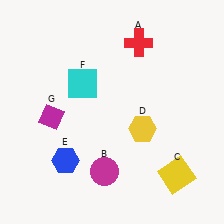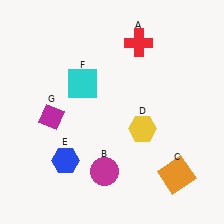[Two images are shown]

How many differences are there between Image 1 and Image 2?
There is 1 difference between the two images.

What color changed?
The square (C) changed from yellow in Image 1 to orange in Image 2.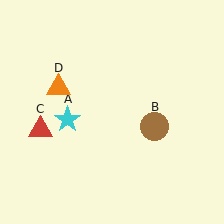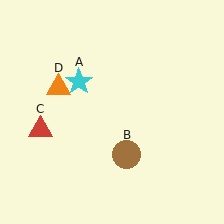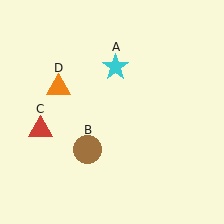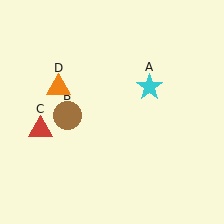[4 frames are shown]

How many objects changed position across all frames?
2 objects changed position: cyan star (object A), brown circle (object B).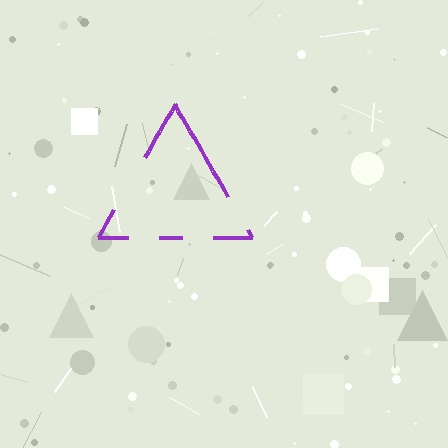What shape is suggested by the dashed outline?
The dashed outline suggests a triangle.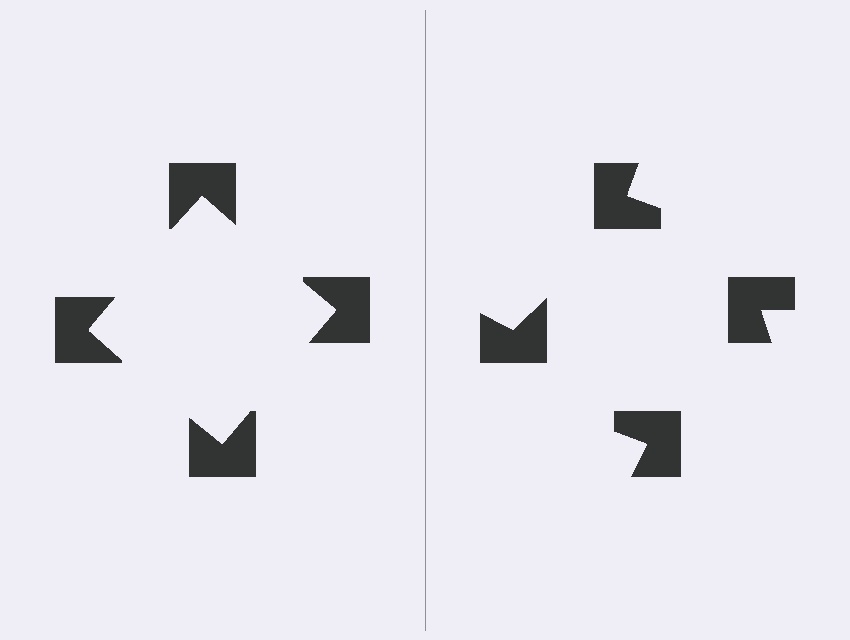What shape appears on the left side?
An illusory square.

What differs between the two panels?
The notched squares are positioned identically on both sides; only the wedge orientations differ. On the left they align to a square; on the right they are misaligned.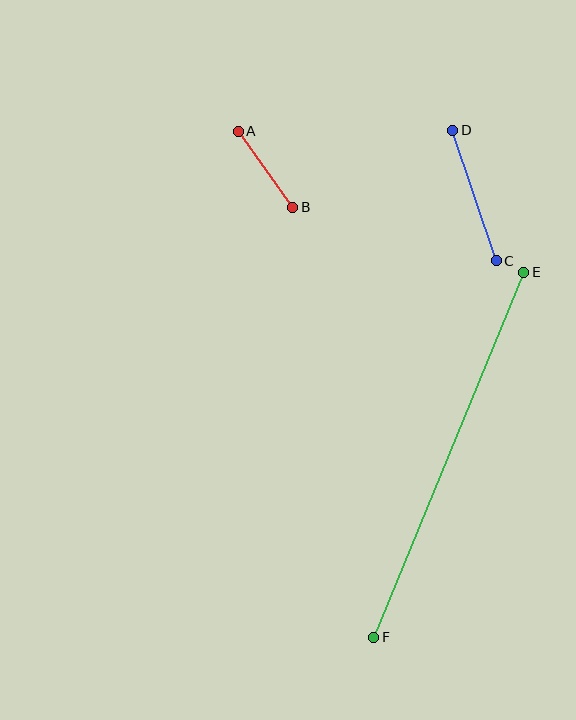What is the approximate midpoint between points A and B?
The midpoint is at approximately (265, 169) pixels.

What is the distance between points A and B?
The distance is approximately 94 pixels.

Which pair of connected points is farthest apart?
Points E and F are farthest apart.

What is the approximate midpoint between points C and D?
The midpoint is at approximately (475, 195) pixels.